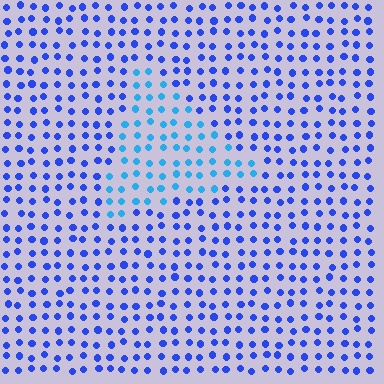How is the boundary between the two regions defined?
The boundary is defined purely by a slight shift in hue (about 32 degrees). Spacing, size, and orientation are identical on both sides.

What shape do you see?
I see a triangle.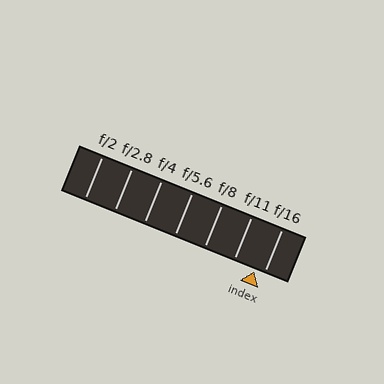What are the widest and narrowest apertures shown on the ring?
The widest aperture shown is f/2 and the narrowest is f/16.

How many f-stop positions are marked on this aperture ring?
There are 7 f-stop positions marked.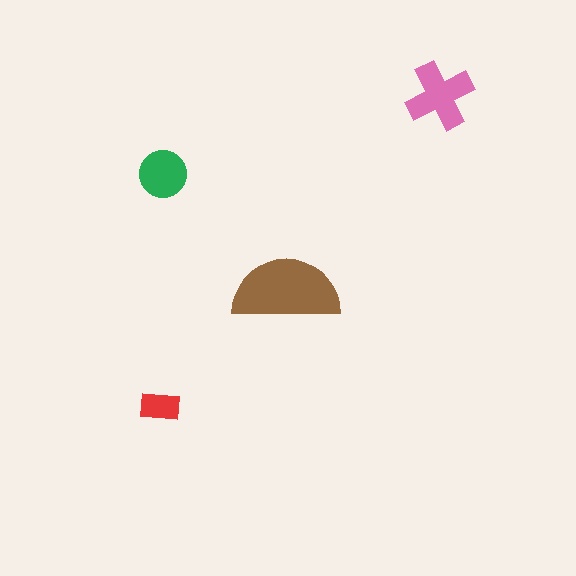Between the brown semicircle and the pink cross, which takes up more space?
The brown semicircle.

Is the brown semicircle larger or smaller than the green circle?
Larger.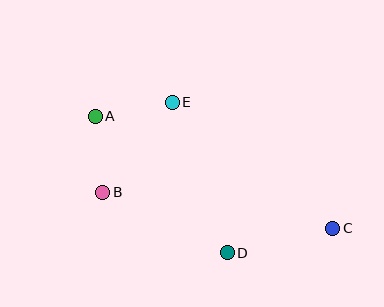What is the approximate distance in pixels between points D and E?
The distance between D and E is approximately 160 pixels.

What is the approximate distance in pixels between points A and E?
The distance between A and E is approximately 78 pixels.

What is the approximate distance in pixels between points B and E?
The distance between B and E is approximately 114 pixels.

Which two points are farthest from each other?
Points A and C are farthest from each other.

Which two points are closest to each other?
Points A and B are closest to each other.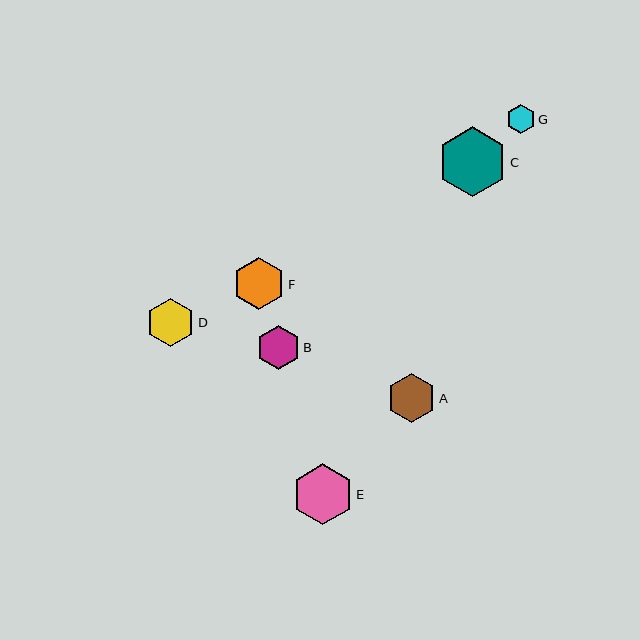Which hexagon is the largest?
Hexagon C is the largest with a size of approximately 70 pixels.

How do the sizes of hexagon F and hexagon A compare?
Hexagon F and hexagon A are approximately the same size.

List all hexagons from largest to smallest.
From largest to smallest: C, E, F, A, D, B, G.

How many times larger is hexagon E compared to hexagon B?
Hexagon E is approximately 1.4 times the size of hexagon B.